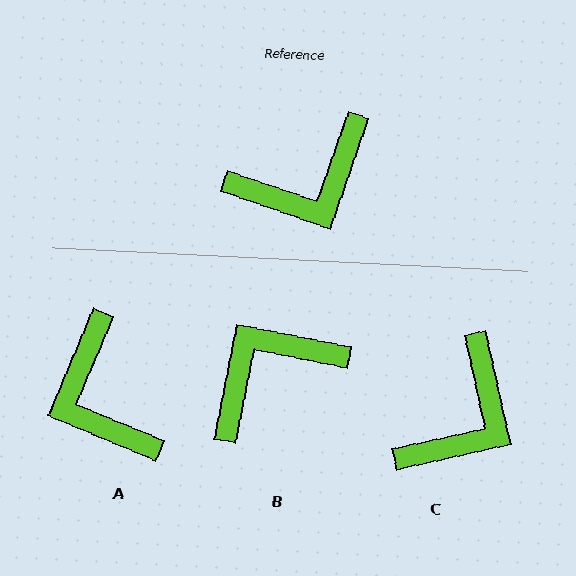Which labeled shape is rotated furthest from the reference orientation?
B, about 172 degrees away.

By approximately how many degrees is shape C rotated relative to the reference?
Approximately 32 degrees counter-clockwise.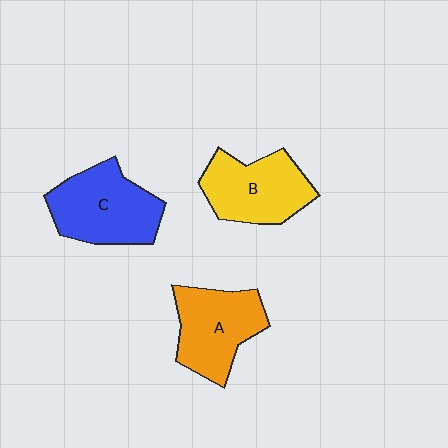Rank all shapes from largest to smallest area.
From largest to smallest: C (blue), B (yellow), A (orange).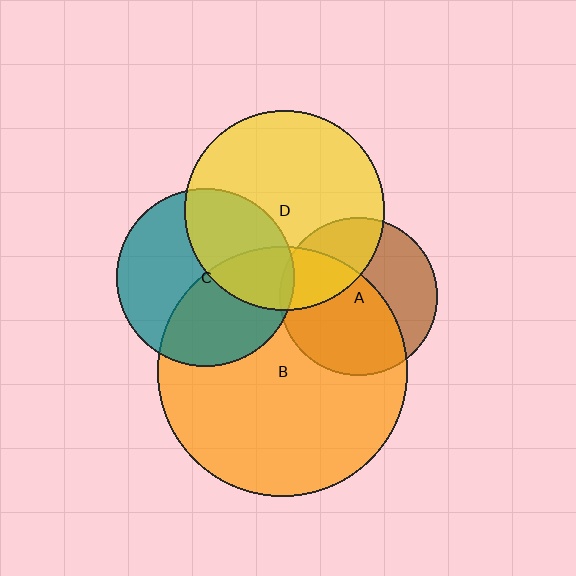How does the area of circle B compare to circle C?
Approximately 2.0 times.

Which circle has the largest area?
Circle B (orange).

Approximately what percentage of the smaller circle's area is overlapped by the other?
Approximately 20%.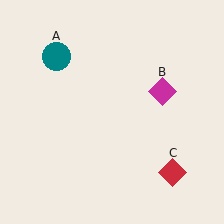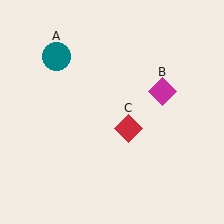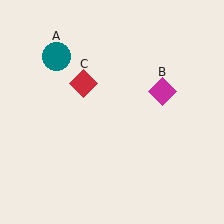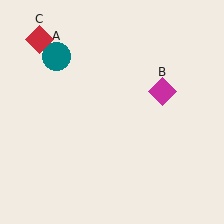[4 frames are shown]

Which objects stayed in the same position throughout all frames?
Teal circle (object A) and magenta diamond (object B) remained stationary.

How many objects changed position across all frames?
1 object changed position: red diamond (object C).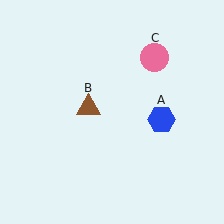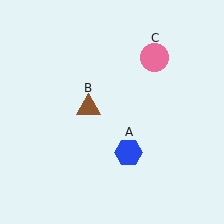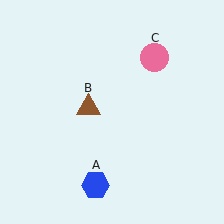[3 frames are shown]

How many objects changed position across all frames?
1 object changed position: blue hexagon (object A).